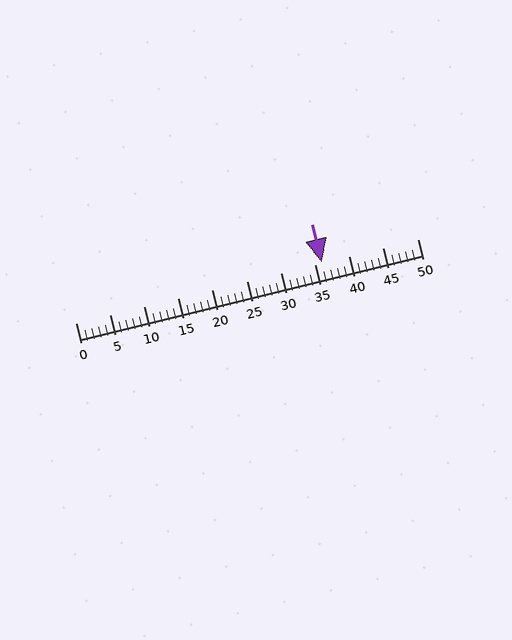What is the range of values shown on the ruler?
The ruler shows values from 0 to 50.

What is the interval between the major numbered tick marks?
The major tick marks are spaced 5 units apart.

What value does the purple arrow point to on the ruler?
The purple arrow points to approximately 36.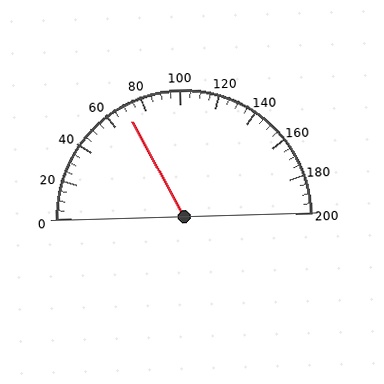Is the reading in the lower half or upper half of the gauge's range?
The reading is in the lower half of the range (0 to 200).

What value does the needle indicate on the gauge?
The needle indicates approximately 70.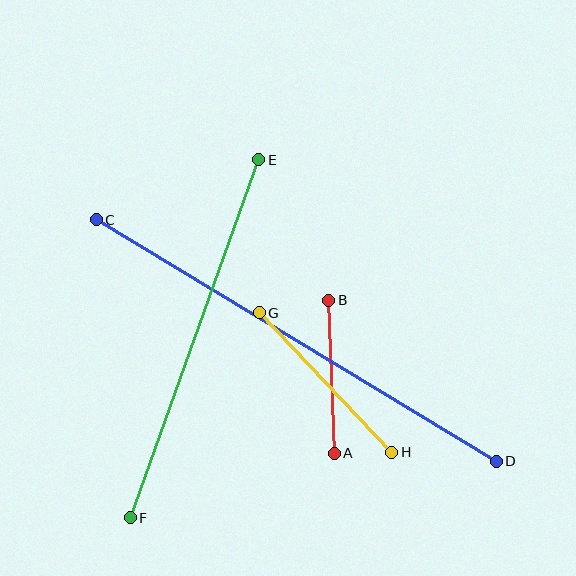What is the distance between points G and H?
The distance is approximately 193 pixels.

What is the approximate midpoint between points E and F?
The midpoint is at approximately (194, 339) pixels.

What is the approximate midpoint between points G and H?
The midpoint is at approximately (325, 382) pixels.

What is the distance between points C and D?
The distance is approximately 467 pixels.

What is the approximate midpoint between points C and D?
The midpoint is at approximately (296, 341) pixels.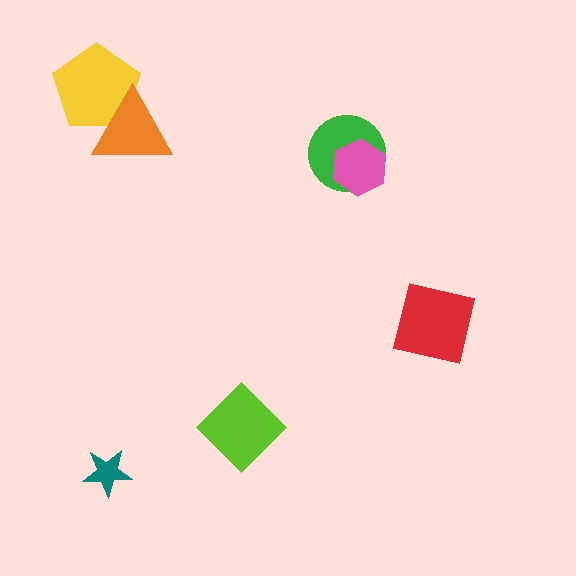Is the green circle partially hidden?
Yes, it is partially covered by another shape.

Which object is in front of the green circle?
The pink hexagon is in front of the green circle.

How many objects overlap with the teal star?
0 objects overlap with the teal star.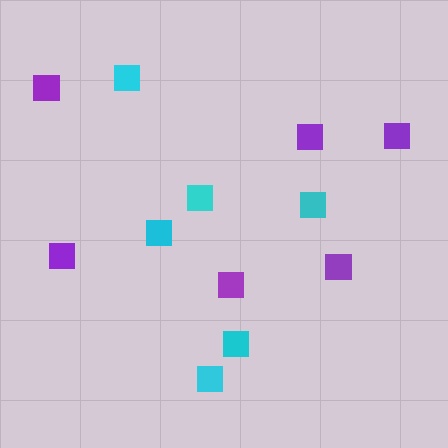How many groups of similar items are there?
There are 2 groups: one group of cyan squares (6) and one group of purple squares (6).